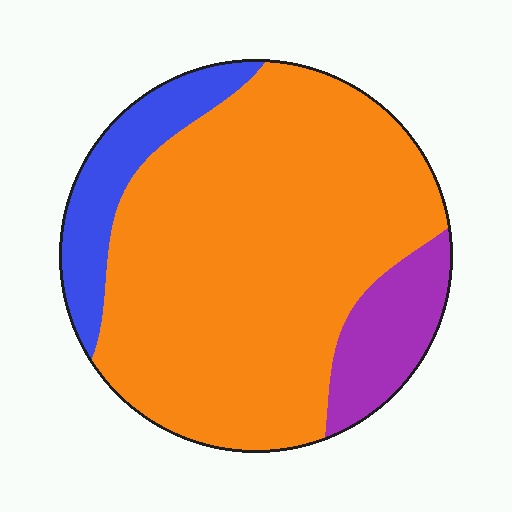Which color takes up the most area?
Orange, at roughly 75%.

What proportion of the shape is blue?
Blue covers 13% of the shape.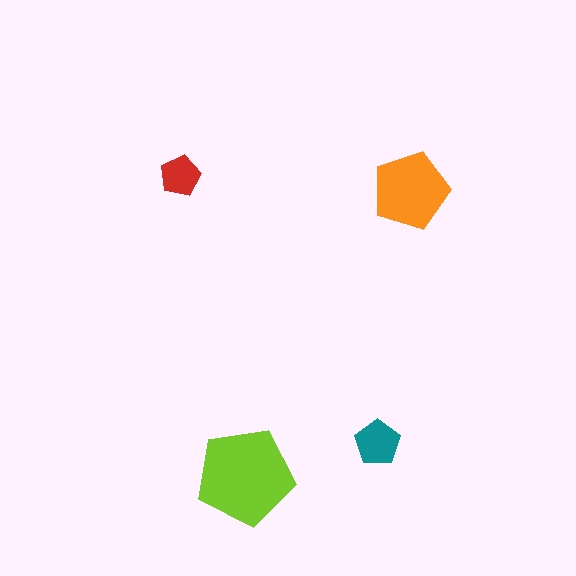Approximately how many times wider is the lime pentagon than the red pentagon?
About 2.5 times wider.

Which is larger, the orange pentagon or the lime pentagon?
The lime one.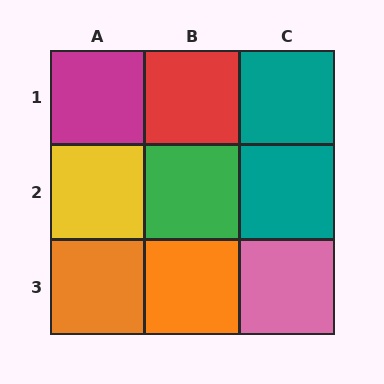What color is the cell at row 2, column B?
Green.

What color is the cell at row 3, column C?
Pink.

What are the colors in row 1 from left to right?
Magenta, red, teal.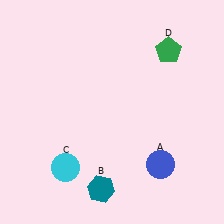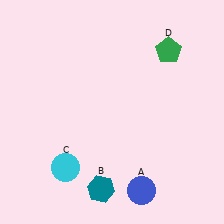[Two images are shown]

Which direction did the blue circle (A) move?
The blue circle (A) moved down.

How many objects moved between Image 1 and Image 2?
1 object moved between the two images.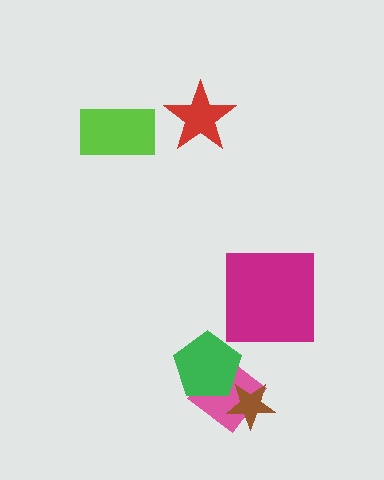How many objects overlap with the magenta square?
0 objects overlap with the magenta square.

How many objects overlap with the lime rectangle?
0 objects overlap with the lime rectangle.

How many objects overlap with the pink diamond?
2 objects overlap with the pink diamond.